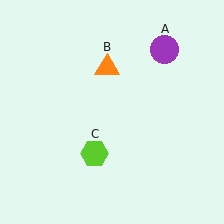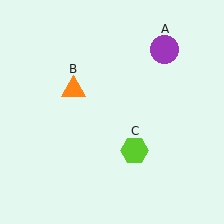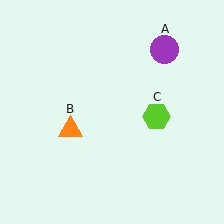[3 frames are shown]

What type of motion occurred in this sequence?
The orange triangle (object B), lime hexagon (object C) rotated counterclockwise around the center of the scene.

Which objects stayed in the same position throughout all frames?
Purple circle (object A) remained stationary.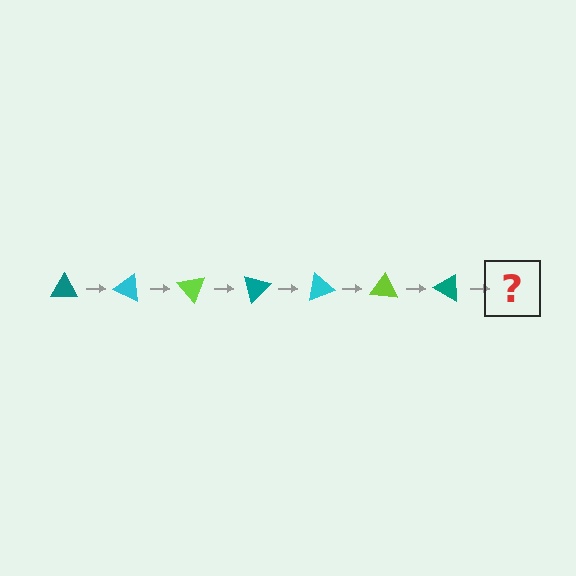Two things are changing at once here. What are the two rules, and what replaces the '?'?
The two rules are that it rotates 25 degrees each step and the color cycles through teal, cyan, and lime. The '?' should be a cyan triangle, rotated 175 degrees from the start.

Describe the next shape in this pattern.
It should be a cyan triangle, rotated 175 degrees from the start.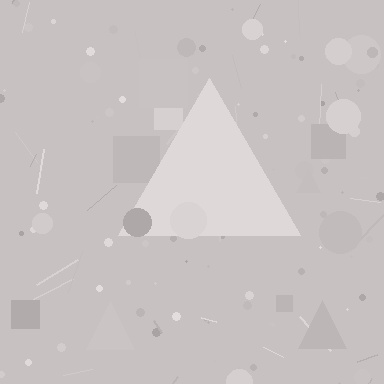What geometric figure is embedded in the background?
A triangle is embedded in the background.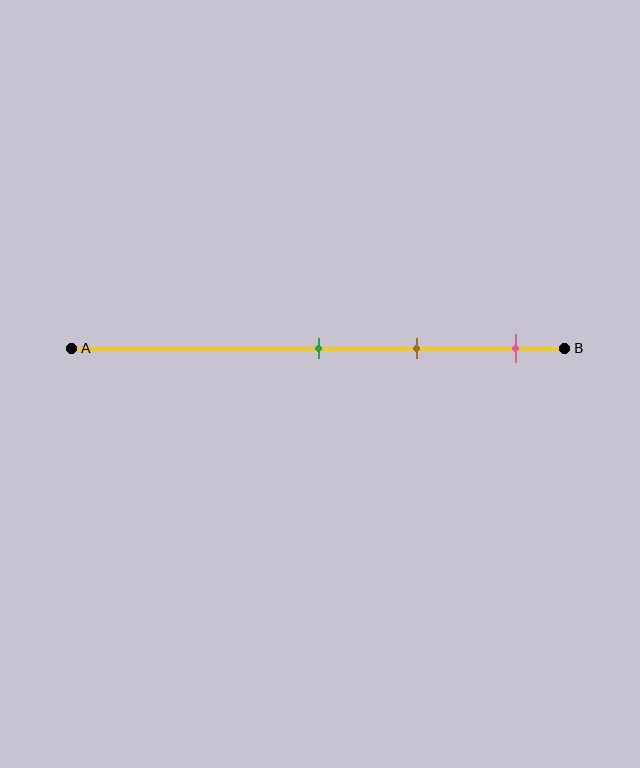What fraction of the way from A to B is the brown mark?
The brown mark is approximately 70% (0.7) of the way from A to B.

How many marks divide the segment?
There are 3 marks dividing the segment.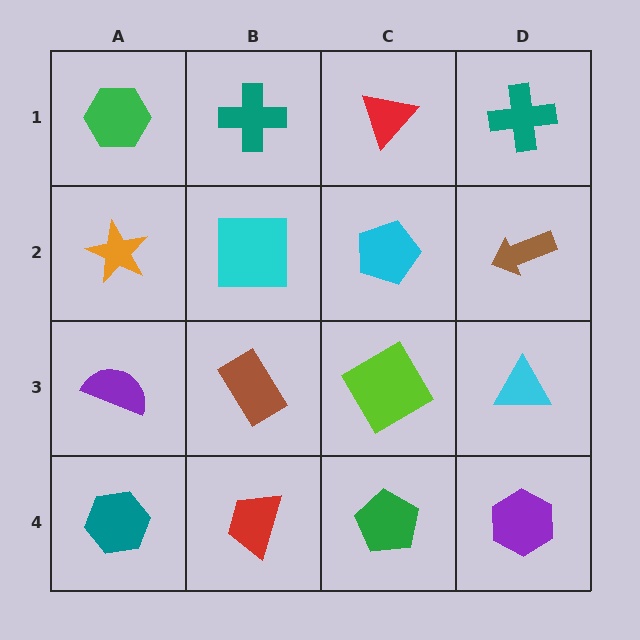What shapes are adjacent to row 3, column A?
An orange star (row 2, column A), a teal hexagon (row 4, column A), a brown rectangle (row 3, column B).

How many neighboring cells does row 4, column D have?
2.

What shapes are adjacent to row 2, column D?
A teal cross (row 1, column D), a cyan triangle (row 3, column D), a cyan pentagon (row 2, column C).